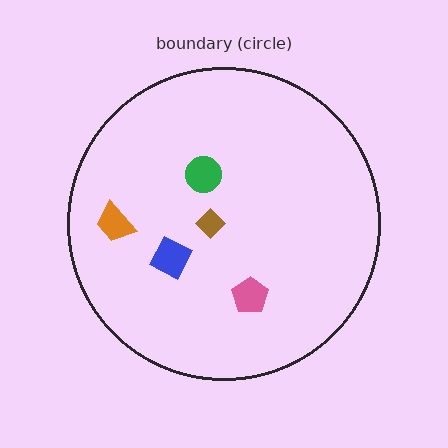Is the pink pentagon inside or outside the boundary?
Inside.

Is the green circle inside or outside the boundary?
Inside.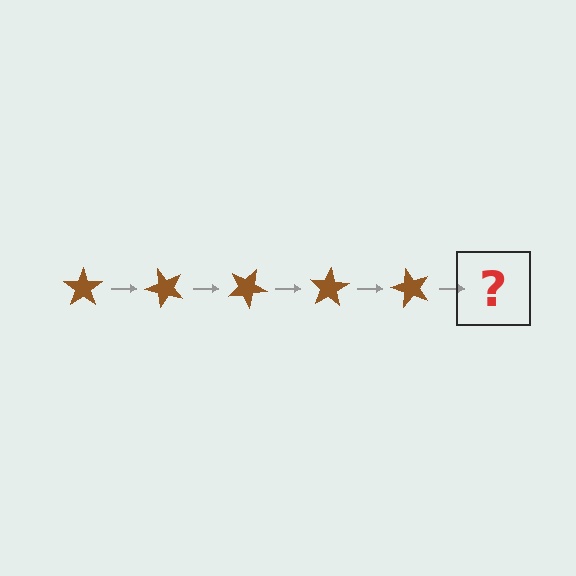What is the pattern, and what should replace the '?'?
The pattern is that the star rotates 50 degrees each step. The '?' should be a brown star rotated 250 degrees.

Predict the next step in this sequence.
The next step is a brown star rotated 250 degrees.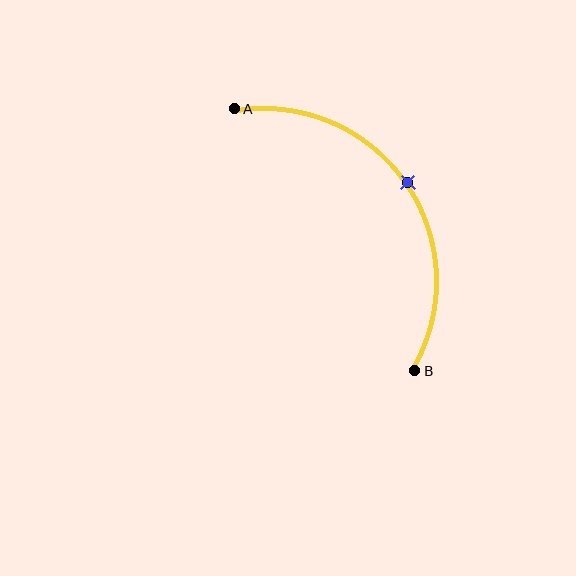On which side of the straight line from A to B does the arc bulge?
The arc bulges above and to the right of the straight line connecting A and B.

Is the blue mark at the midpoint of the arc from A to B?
Yes. The blue mark lies on the arc at equal arc-length from both A and B — it is the arc midpoint.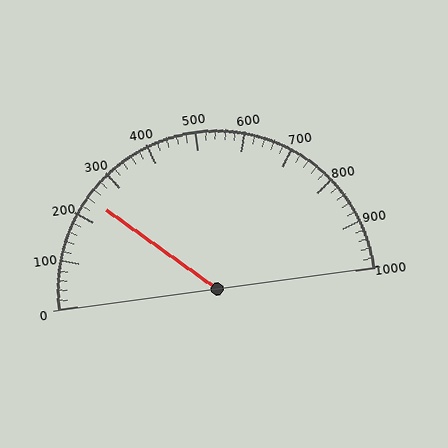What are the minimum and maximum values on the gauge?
The gauge ranges from 0 to 1000.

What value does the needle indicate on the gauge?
The needle indicates approximately 240.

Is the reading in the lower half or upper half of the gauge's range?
The reading is in the lower half of the range (0 to 1000).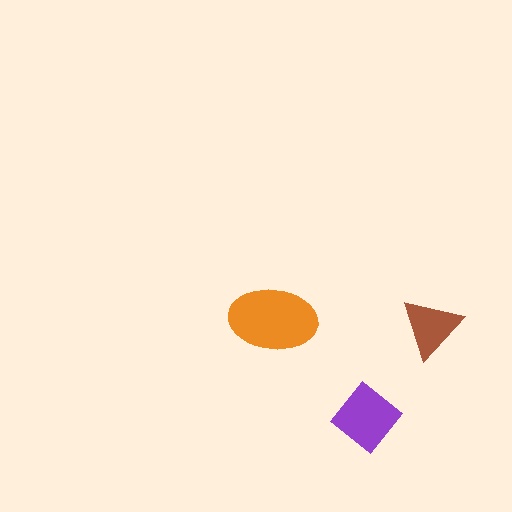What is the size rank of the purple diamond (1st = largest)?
2nd.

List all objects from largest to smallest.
The orange ellipse, the purple diamond, the brown triangle.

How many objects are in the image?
There are 3 objects in the image.